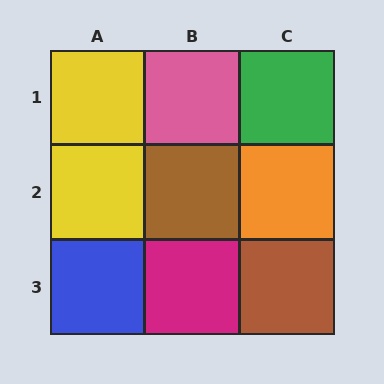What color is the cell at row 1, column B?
Pink.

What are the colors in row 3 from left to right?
Blue, magenta, brown.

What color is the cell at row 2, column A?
Yellow.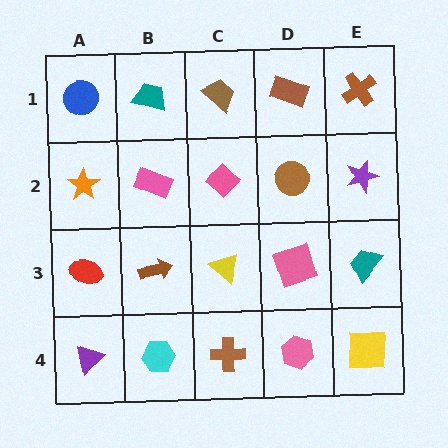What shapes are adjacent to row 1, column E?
A purple star (row 2, column E), a brown rectangle (row 1, column D).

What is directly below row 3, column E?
A yellow square.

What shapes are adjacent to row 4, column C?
A yellow triangle (row 3, column C), a cyan hexagon (row 4, column B), a pink hexagon (row 4, column D).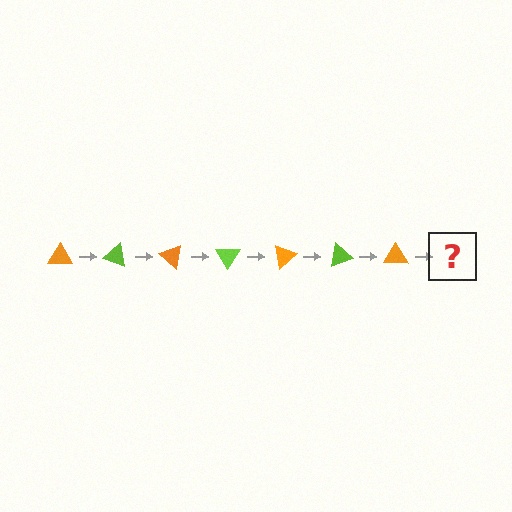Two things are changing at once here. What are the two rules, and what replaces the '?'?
The two rules are that it rotates 20 degrees each step and the color cycles through orange and lime. The '?' should be a lime triangle, rotated 140 degrees from the start.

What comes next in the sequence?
The next element should be a lime triangle, rotated 140 degrees from the start.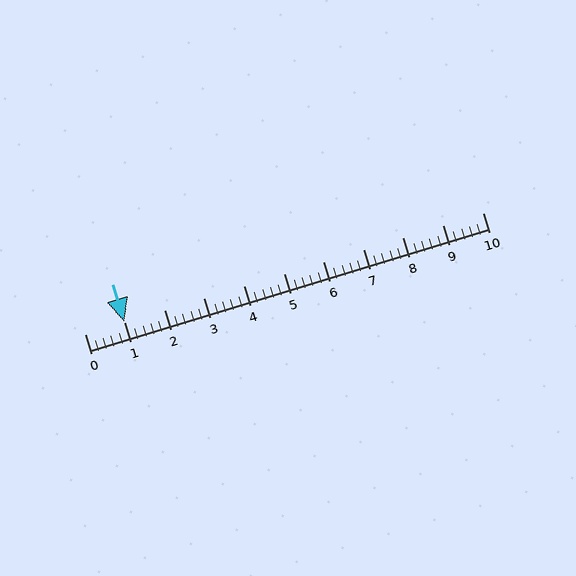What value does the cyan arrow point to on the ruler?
The cyan arrow points to approximately 1.0.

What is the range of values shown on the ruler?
The ruler shows values from 0 to 10.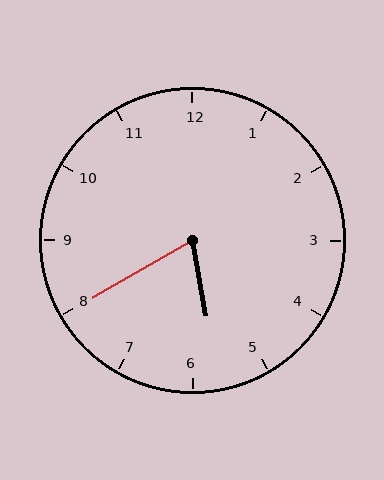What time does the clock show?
5:40.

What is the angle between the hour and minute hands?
Approximately 70 degrees.